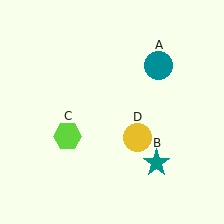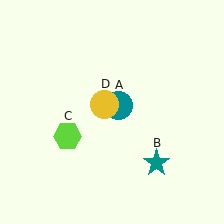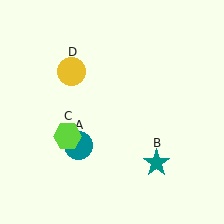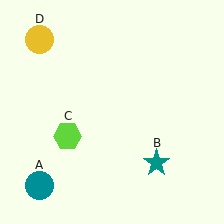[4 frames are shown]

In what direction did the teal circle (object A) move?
The teal circle (object A) moved down and to the left.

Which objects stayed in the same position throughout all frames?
Teal star (object B) and lime hexagon (object C) remained stationary.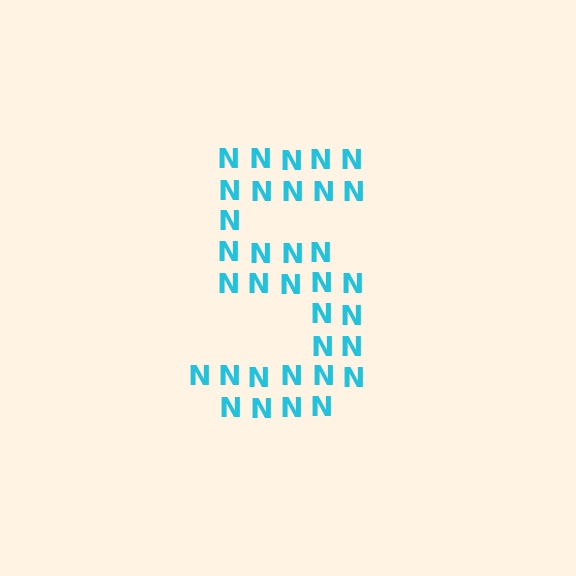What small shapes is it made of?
It is made of small letter N's.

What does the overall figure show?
The overall figure shows the digit 5.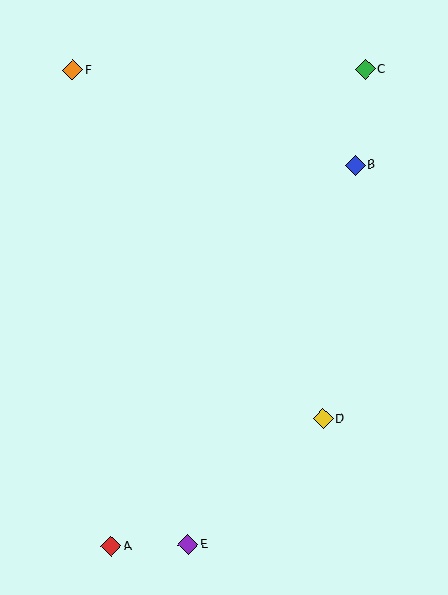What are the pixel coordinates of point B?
Point B is at (355, 165).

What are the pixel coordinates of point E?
Point E is at (188, 544).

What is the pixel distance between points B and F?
The distance between B and F is 298 pixels.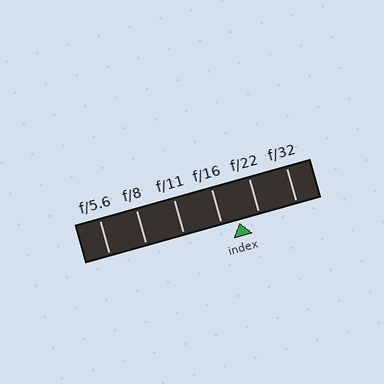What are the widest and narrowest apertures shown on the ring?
The widest aperture shown is f/5.6 and the narrowest is f/32.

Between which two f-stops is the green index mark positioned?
The index mark is between f/16 and f/22.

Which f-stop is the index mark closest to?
The index mark is closest to f/16.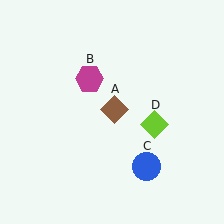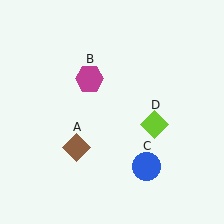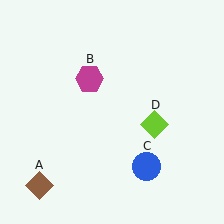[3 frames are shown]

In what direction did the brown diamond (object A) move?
The brown diamond (object A) moved down and to the left.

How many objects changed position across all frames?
1 object changed position: brown diamond (object A).